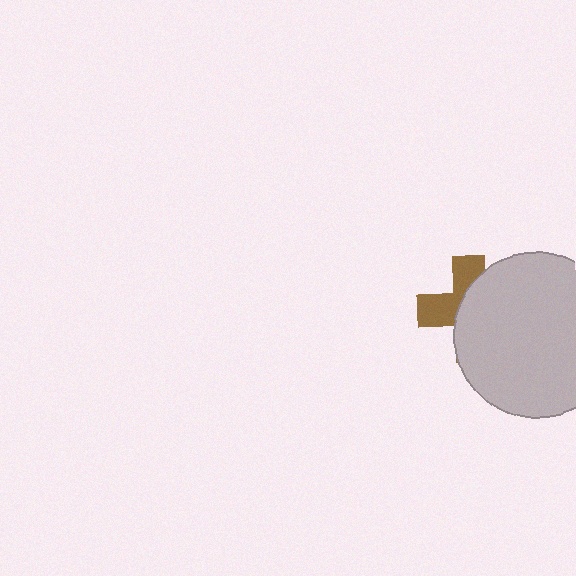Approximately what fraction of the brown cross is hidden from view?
Roughly 61% of the brown cross is hidden behind the light gray circle.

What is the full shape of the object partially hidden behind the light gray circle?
The partially hidden object is a brown cross.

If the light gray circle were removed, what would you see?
You would see the complete brown cross.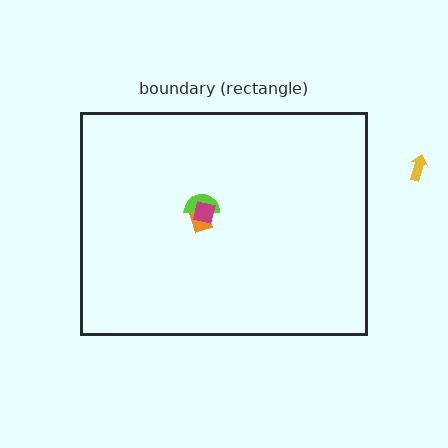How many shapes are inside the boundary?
3 inside, 1 outside.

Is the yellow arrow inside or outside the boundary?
Outside.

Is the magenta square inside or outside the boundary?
Inside.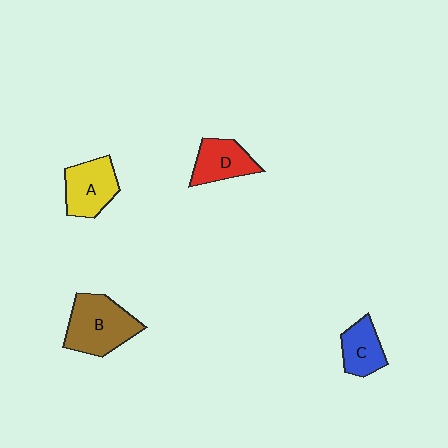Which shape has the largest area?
Shape B (brown).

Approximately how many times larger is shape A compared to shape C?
Approximately 1.3 times.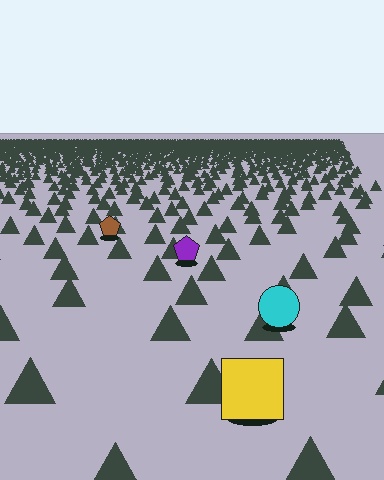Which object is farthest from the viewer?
The brown pentagon is farthest from the viewer. It appears smaller and the ground texture around it is denser.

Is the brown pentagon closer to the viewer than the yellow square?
No. The yellow square is closer — you can tell from the texture gradient: the ground texture is coarser near it.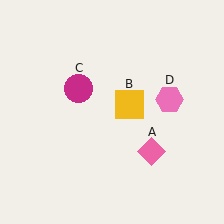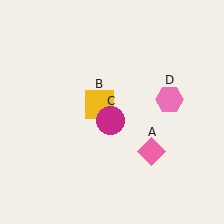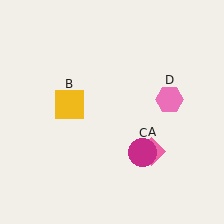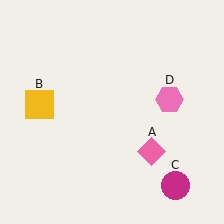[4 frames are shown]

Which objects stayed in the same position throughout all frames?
Pink diamond (object A) and pink hexagon (object D) remained stationary.